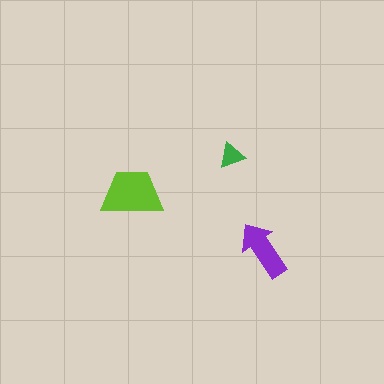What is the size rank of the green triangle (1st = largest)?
3rd.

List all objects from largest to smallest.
The lime trapezoid, the purple arrow, the green triangle.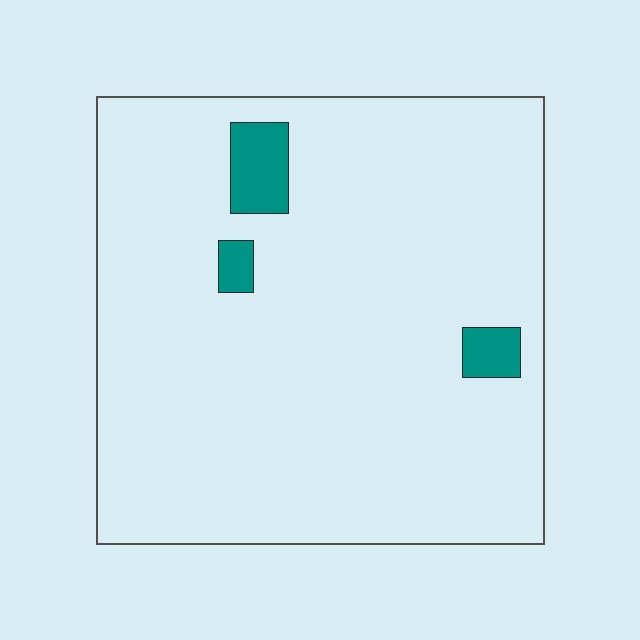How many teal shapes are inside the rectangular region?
3.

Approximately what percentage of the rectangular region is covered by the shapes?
Approximately 5%.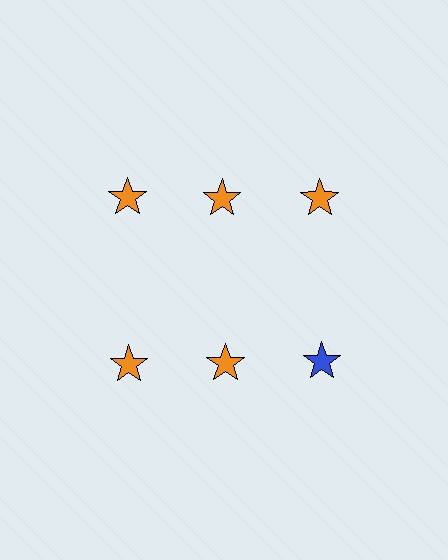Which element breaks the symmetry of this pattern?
The blue star in the second row, center column breaks the symmetry. All other shapes are orange stars.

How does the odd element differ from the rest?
It has a different color: blue instead of orange.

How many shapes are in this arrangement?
There are 6 shapes arranged in a grid pattern.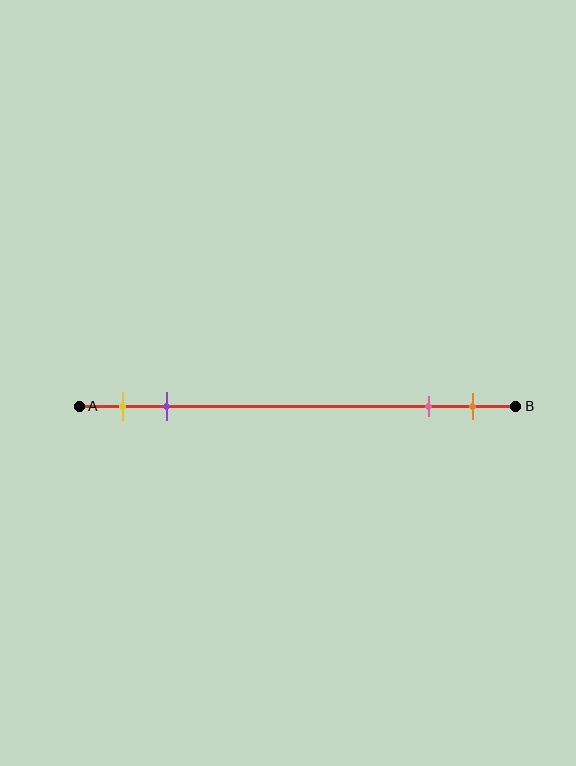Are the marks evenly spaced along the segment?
No, the marks are not evenly spaced.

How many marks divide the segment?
There are 4 marks dividing the segment.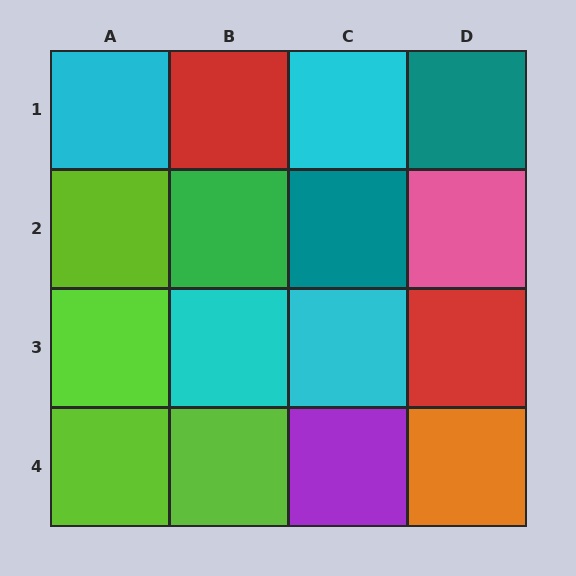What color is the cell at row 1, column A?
Cyan.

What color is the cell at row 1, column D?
Teal.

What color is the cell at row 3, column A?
Lime.